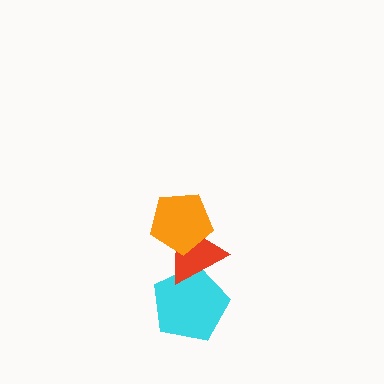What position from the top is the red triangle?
The red triangle is 2nd from the top.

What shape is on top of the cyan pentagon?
The red triangle is on top of the cyan pentagon.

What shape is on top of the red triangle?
The orange pentagon is on top of the red triangle.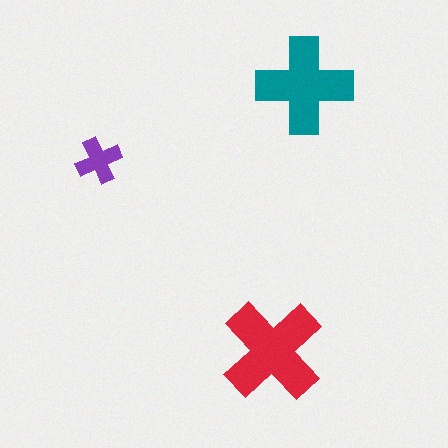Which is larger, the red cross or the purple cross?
The red one.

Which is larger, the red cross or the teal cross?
The red one.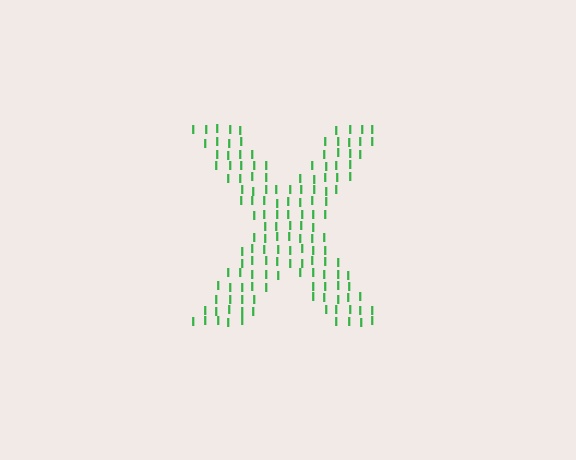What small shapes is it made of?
It is made of small letter I's.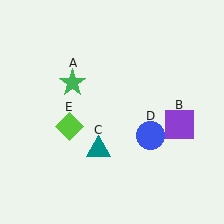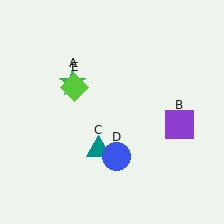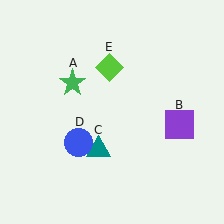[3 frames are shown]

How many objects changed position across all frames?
2 objects changed position: blue circle (object D), lime diamond (object E).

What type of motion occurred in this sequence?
The blue circle (object D), lime diamond (object E) rotated clockwise around the center of the scene.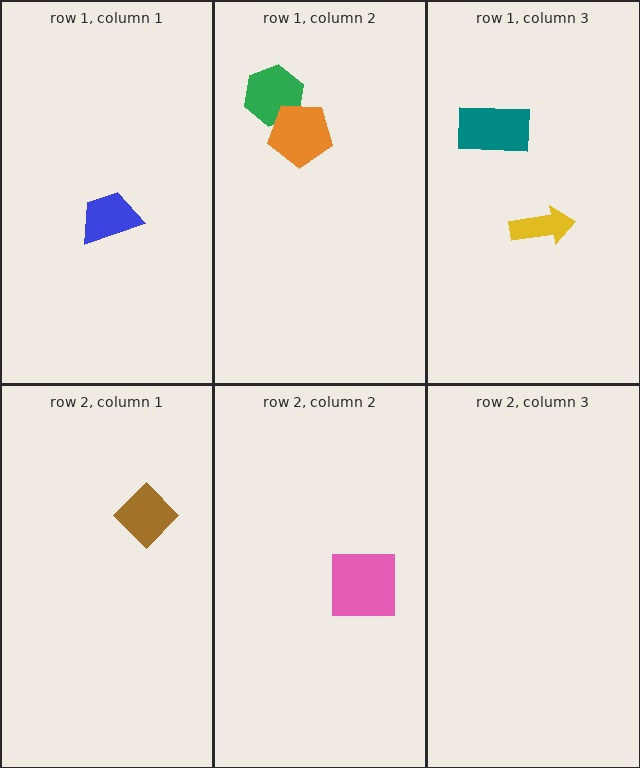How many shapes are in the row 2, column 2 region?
1.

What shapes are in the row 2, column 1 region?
The brown diamond.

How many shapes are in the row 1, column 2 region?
2.